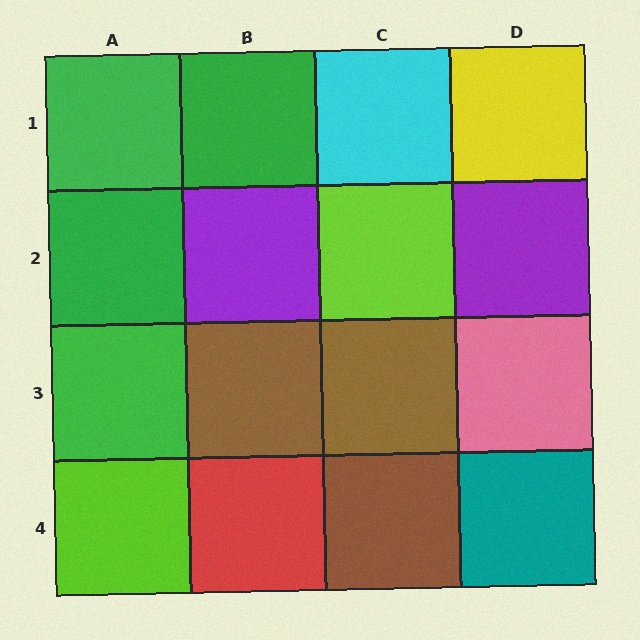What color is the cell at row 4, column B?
Red.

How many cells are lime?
2 cells are lime.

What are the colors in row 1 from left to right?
Green, green, cyan, yellow.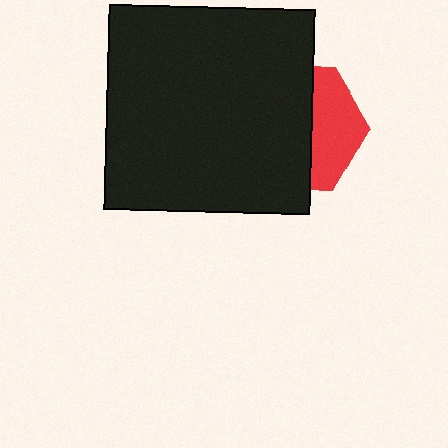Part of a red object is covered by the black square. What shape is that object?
It is a hexagon.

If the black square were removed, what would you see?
You would see the complete red hexagon.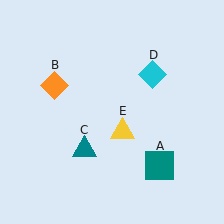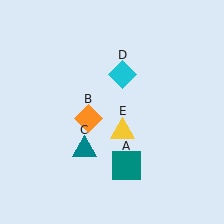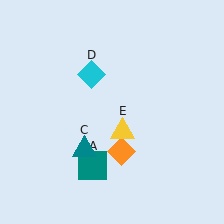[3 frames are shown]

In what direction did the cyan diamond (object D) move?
The cyan diamond (object D) moved left.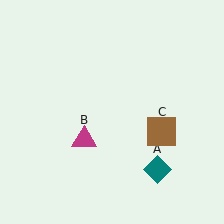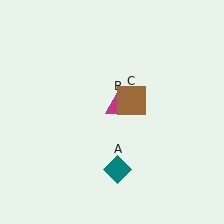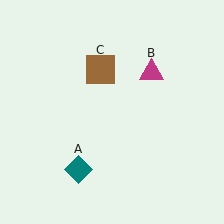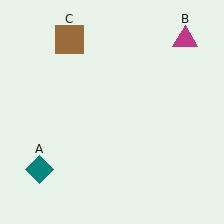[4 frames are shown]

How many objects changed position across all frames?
3 objects changed position: teal diamond (object A), magenta triangle (object B), brown square (object C).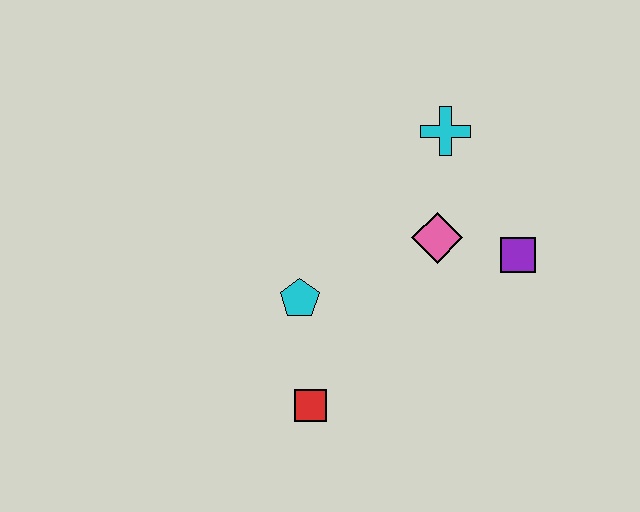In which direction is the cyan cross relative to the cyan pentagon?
The cyan cross is above the cyan pentagon.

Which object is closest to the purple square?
The pink diamond is closest to the purple square.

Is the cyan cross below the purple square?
No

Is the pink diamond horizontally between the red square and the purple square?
Yes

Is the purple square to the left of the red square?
No